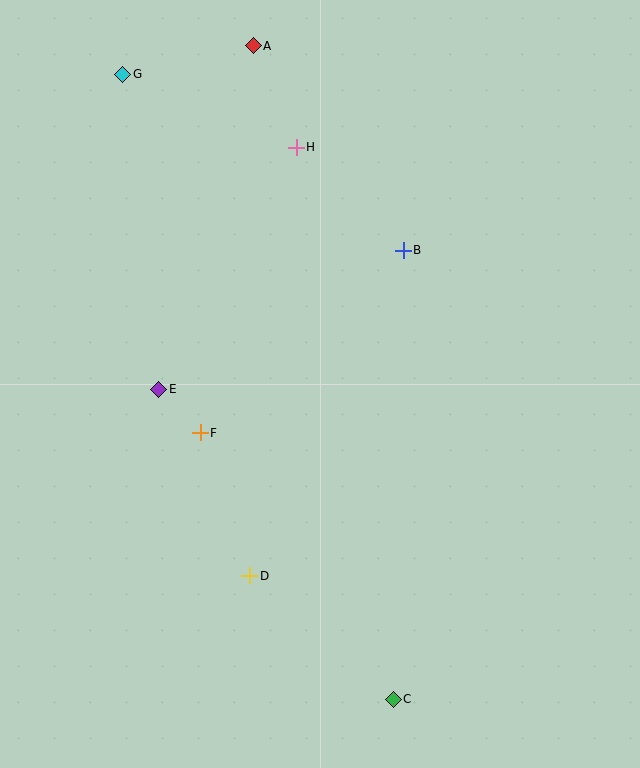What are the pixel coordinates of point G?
Point G is at (123, 74).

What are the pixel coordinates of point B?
Point B is at (403, 250).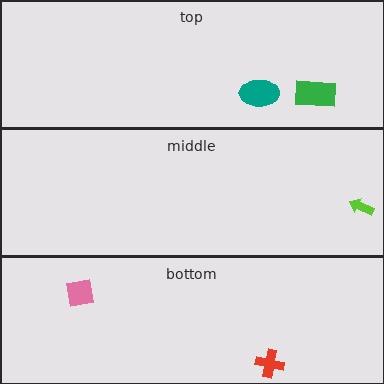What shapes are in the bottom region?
The red cross, the pink square.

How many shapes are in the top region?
2.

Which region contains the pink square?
The bottom region.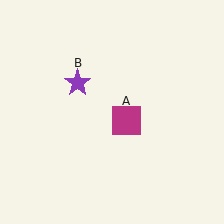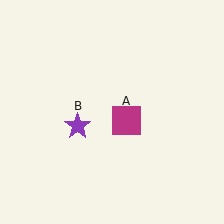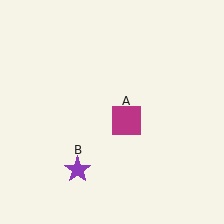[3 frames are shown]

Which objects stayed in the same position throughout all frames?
Magenta square (object A) remained stationary.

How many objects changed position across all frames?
1 object changed position: purple star (object B).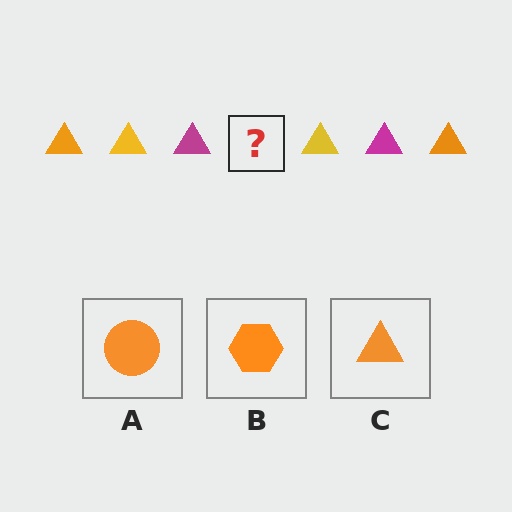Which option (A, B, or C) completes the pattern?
C.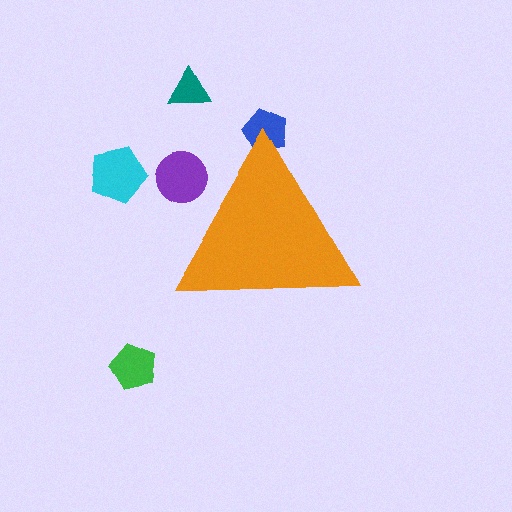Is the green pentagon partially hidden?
No, the green pentagon is fully visible.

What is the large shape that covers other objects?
An orange triangle.